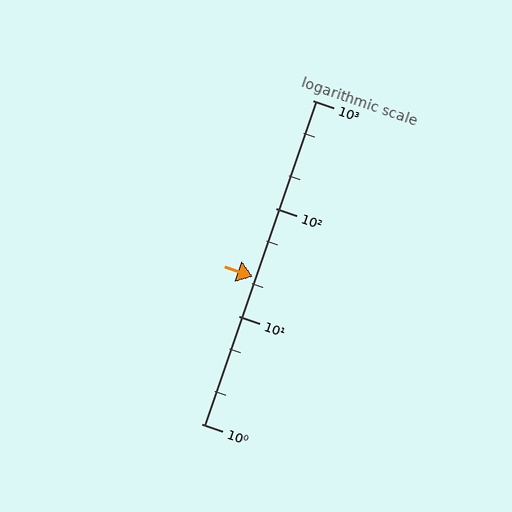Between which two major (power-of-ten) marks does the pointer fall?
The pointer is between 10 and 100.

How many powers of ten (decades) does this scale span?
The scale spans 3 decades, from 1 to 1000.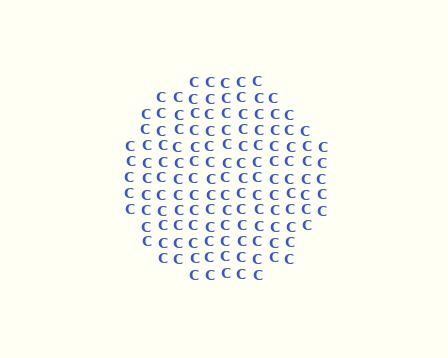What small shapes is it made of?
It is made of small letter C's.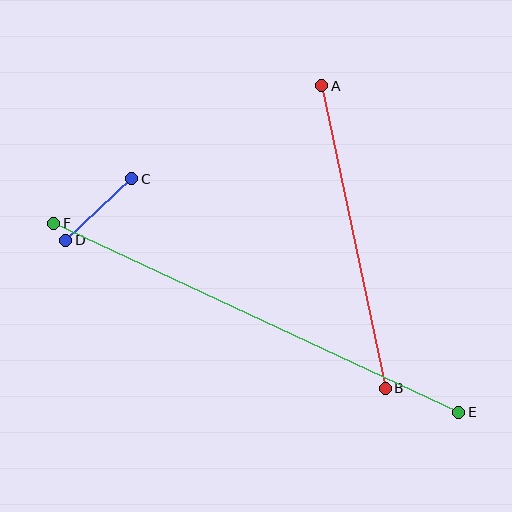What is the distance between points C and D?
The distance is approximately 91 pixels.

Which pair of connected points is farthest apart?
Points E and F are farthest apart.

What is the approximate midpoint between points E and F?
The midpoint is at approximately (256, 318) pixels.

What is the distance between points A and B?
The distance is approximately 309 pixels.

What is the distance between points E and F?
The distance is approximately 446 pixels.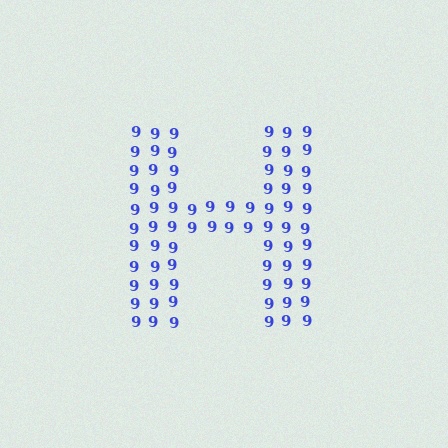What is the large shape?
The large shape is the letter H.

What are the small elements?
The small elements are digit 9's.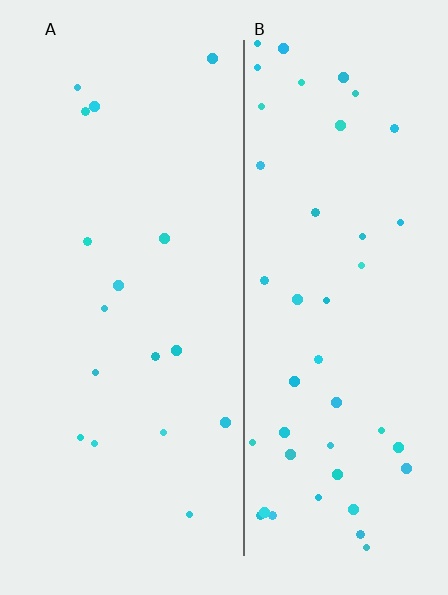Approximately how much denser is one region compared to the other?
Approximately 2.7× — region B over region A.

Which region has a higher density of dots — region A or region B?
B (the right).